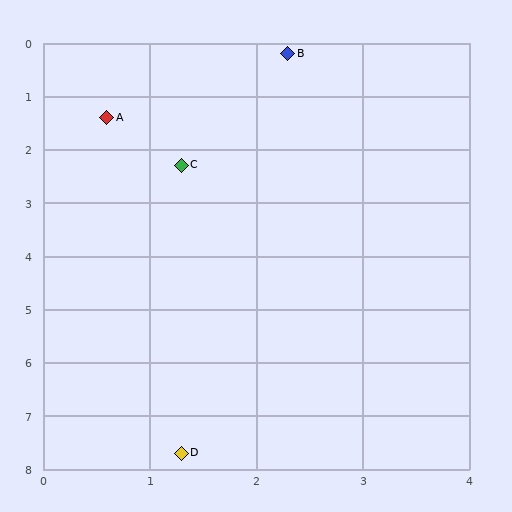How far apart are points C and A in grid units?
Points C and A are about 1.1 grid units apart.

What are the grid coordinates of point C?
Point C is at approximately (1.3, 2.3).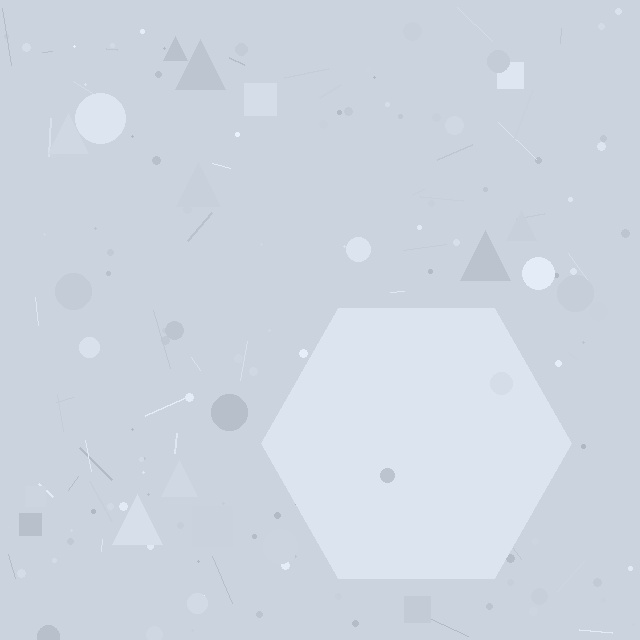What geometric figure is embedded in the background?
A hexagon is embedded in the background.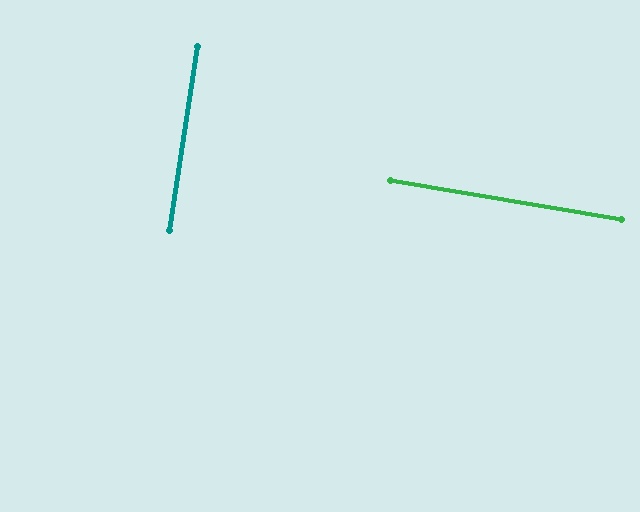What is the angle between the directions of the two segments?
Approximately 89 degrees.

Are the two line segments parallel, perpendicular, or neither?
Perpendicular — they meet at approximately 89°.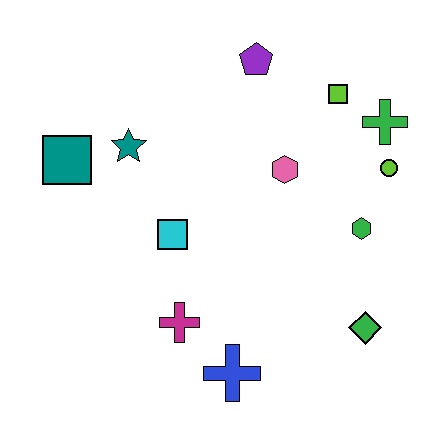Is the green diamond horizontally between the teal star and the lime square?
No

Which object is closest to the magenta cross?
The blue cross is closest to the magenta cross.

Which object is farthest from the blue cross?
The purple pentagon is farthest from the blue cross.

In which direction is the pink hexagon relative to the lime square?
The pink hexagon is below the lime square.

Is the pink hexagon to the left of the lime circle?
Yes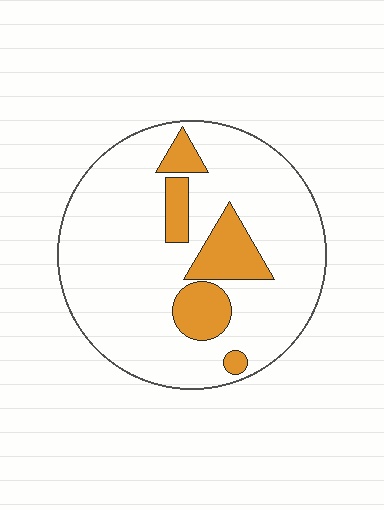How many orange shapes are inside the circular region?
5.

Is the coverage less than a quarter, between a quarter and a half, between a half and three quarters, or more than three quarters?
Less than a quarter.